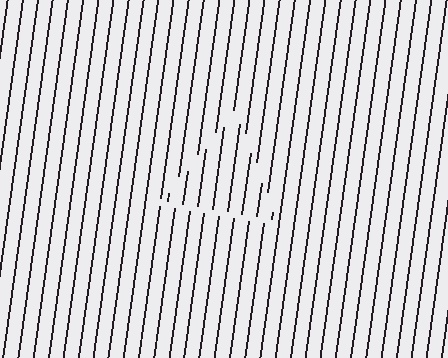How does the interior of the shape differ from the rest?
The interior of the shape contains the same grating, shifted by half a period — the contour is defined by the phase discontinuity where line-ends from the inner and outer gratings abut.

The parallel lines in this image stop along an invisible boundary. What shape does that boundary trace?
An illusory triangle. The interior of the shape contains the same grating, shifted by half a period — the contour is defined by the phase discontinuity where line-ends from the inner and outer gratings abut.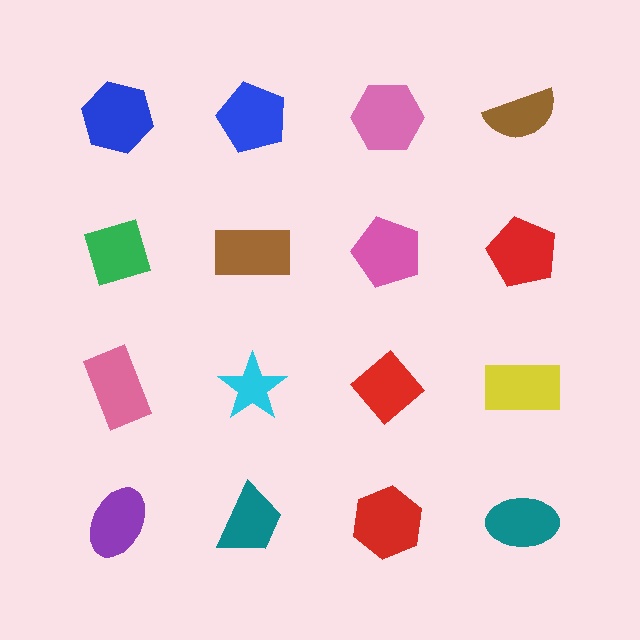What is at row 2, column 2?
A brown rectangle.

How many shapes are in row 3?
4 shapes.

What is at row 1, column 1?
A blue hexagon.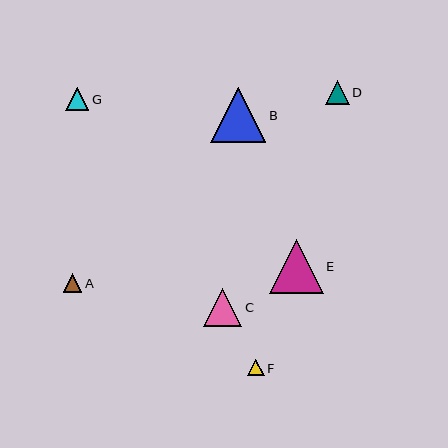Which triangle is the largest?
Triangle B is the largest with a size of approximately 55 pixels.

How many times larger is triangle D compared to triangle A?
Triangle D is approximately 1.3 times the size of triangle A.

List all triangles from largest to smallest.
From largest to smallest: B, E, C, D, G, A, F.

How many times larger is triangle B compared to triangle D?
Triangle B is approximately 2.3 times the size of triangle D.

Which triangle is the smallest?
Triangle F is the smallest with a size of approximately 17 pixels.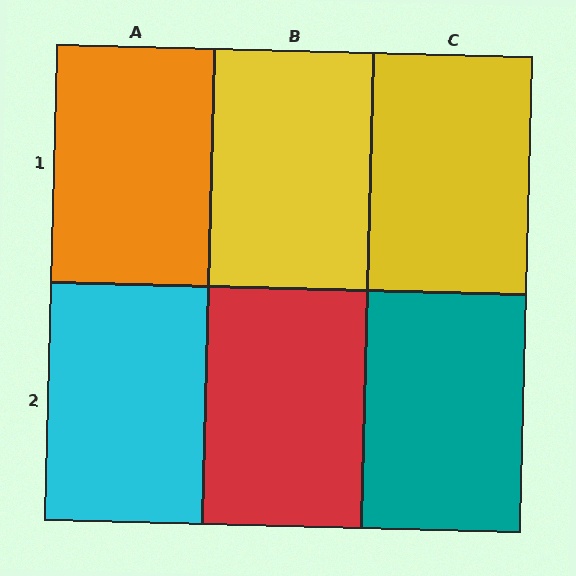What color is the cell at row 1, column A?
Orange.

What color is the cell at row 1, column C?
Yellow.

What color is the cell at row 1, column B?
Yellow.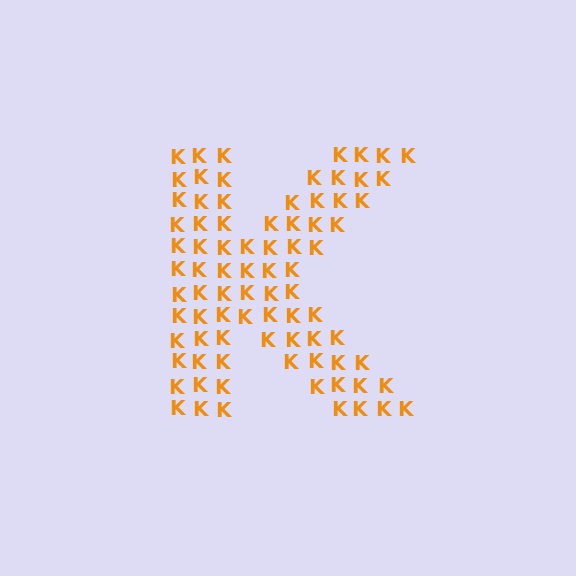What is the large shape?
The large shape is the letter K.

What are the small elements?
The small elements are letter K's.